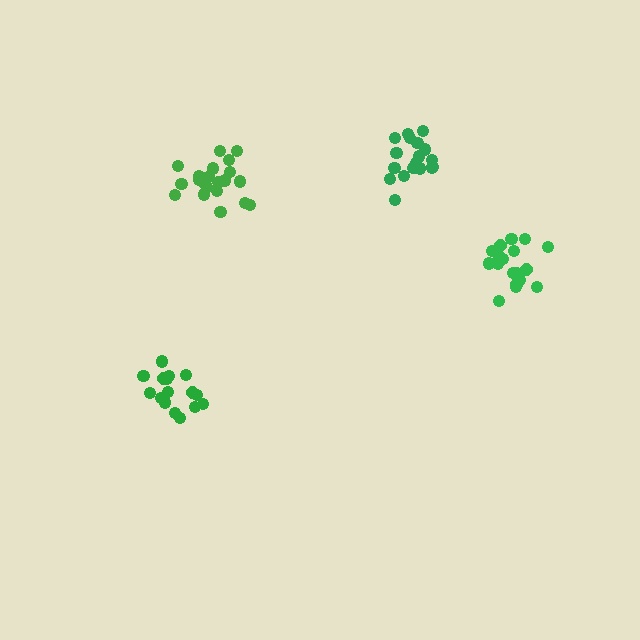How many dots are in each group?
Group 1: 18 dots, Group 2: 19 dots, Group 3: 16 dots, Group 4: 21 dots (74 total).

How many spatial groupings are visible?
There are 4 spatial groupings.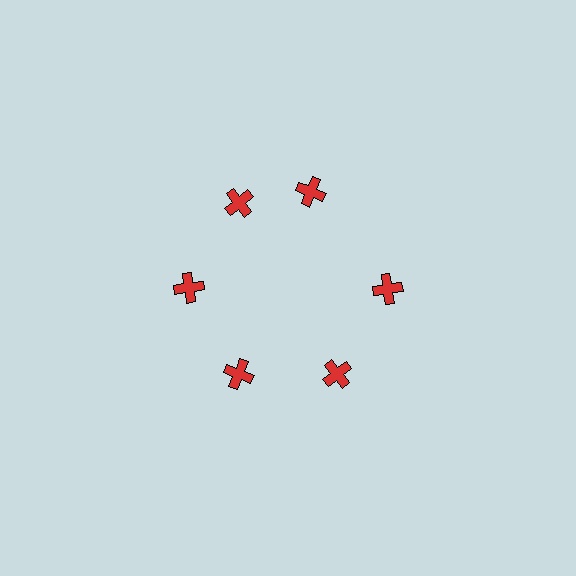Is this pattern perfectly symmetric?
No. The 6 red crosses are arranged in a ring, but one element near the 1 o'clock position is rotated out of alignment along the ring, breaking the 6-fold rotational symmetry.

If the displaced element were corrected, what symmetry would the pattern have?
It would have 6-fold rotational symmetry — the pattern would map onto itself every 60 degrees.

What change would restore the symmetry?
The symmetry would be restored by rotating it back into even spacing with its neighbors so that all 6 crosses sit at equal angles and equal distance from the center.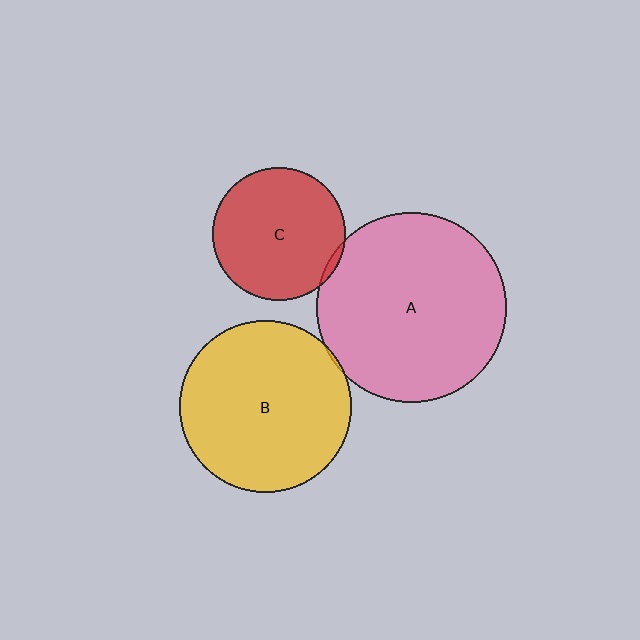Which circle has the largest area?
Circle A (pink).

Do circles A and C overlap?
Yes.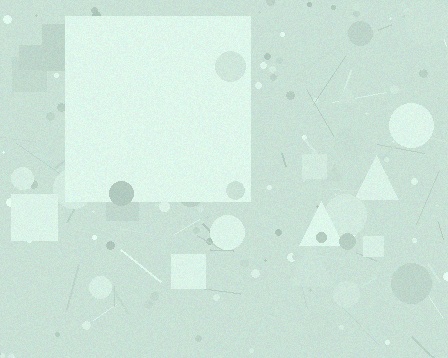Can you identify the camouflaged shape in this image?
The camouflaged shape is a square.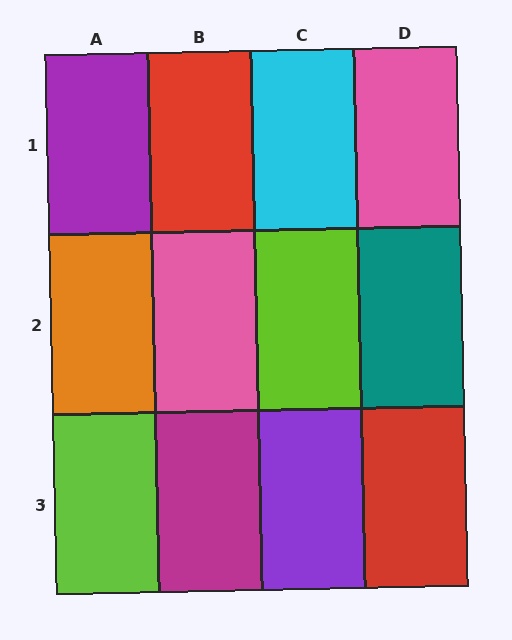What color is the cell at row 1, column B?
Red.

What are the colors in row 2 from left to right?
Orange, pink, lime, teal.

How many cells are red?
2 cells are red.